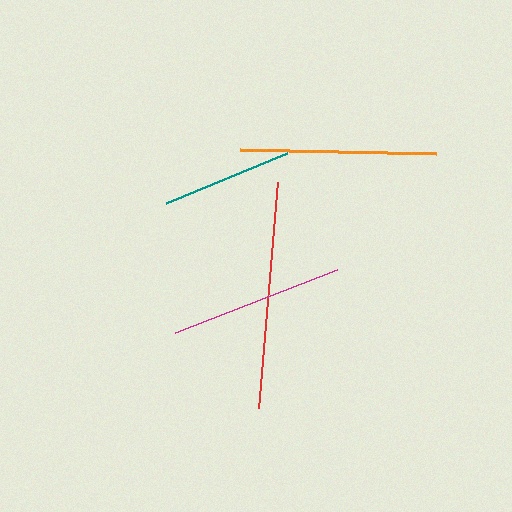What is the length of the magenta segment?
The magenta segment is approximately 173 pixels long.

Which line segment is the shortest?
The teal line is the shortest at approximately 131 pixels.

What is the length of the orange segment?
The orange segment is approximately 196 pixels long.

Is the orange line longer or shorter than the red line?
The red line is longer than the orange line.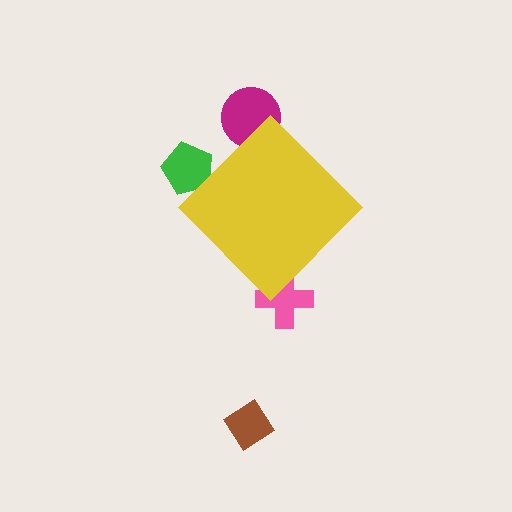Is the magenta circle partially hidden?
Yes, the magenta circle is partially hidden behind the yellow diamond.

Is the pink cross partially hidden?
Yes, the pink cross is partially hidden behind the yellow diamond.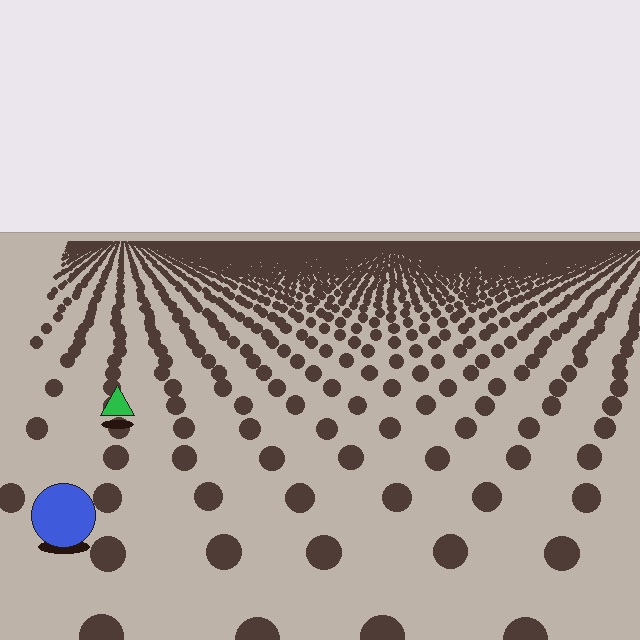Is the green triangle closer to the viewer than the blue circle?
No. The blue circle is closer — you can tell from the texture gradient: the ground texture is coarser near it.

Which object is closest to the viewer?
The blue circle is closest. The texture marks near it are larger and more spread out.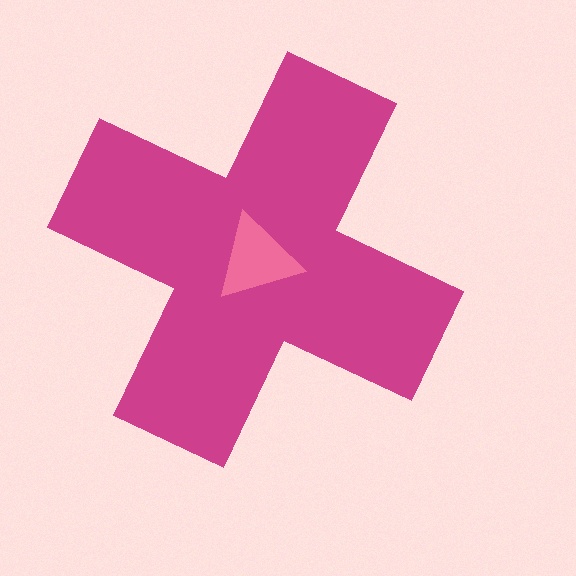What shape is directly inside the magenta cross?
The pink triangle.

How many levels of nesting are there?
2.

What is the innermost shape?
The pink triangle.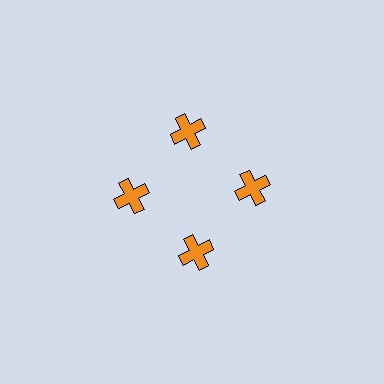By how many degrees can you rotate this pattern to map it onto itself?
The pattern maps onto itself every 90 degrees of rotation.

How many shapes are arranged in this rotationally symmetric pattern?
There are 4 shapes, arranged in 4 groups of 1.